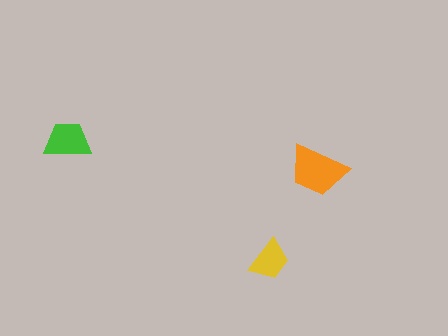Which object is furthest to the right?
The orange trapezoid is rightmost.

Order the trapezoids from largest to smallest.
the orange one, the green one, the yellow one.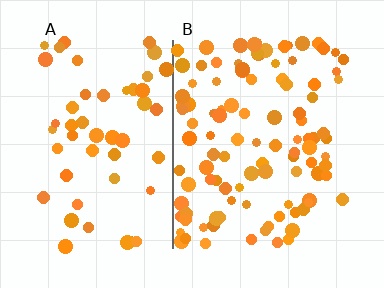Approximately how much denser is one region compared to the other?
Approximately 2.0× — region B over region A.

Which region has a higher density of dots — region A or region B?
B (the right).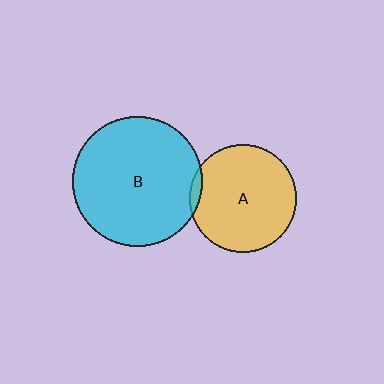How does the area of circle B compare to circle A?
Approximately 1.5 times.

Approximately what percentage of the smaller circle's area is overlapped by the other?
Approximately 5%.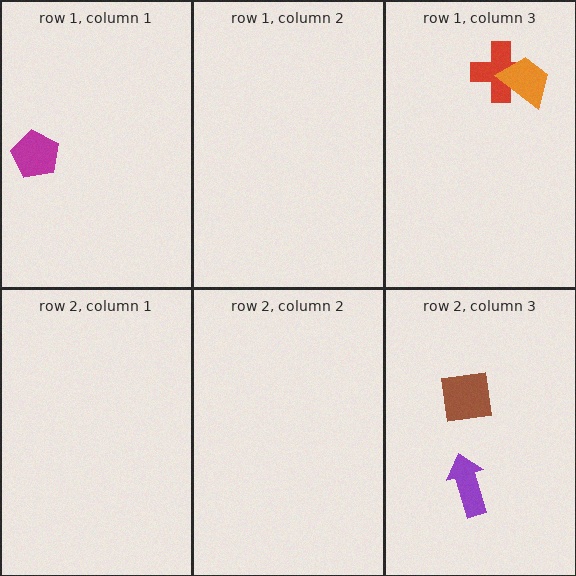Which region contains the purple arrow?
The row 2, column 3 region.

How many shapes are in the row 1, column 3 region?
2.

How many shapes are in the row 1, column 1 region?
1.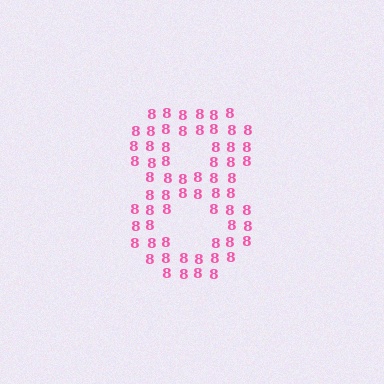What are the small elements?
The small elements are digit 8's.